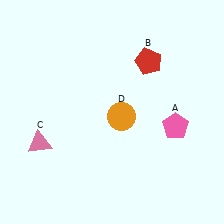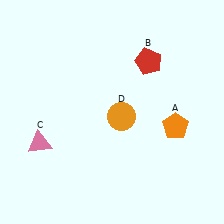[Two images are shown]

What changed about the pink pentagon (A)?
In Image 1, A is pink. In Image 2, it changed to orange.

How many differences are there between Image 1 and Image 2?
There is 1 difference between the two images.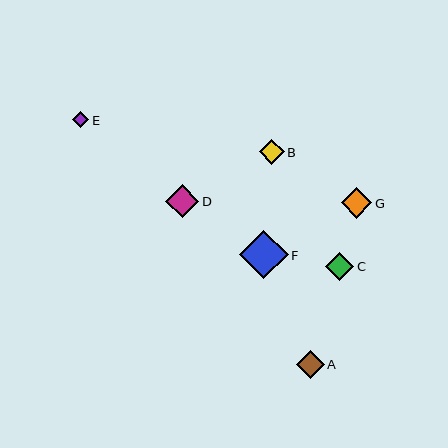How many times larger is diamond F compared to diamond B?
Diamond F is approximately 2.0 times the size of diamond B.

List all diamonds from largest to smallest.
From largest to smallest: F, D, G, C, A, B, E.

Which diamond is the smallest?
Diamond E is the smallest with a size of approximately 16 pixels.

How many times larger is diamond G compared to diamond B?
Diamond G is approximately 1.2 times the size of diamond B.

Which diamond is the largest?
Diamond F is the largest with a size of approximately 48 pixels.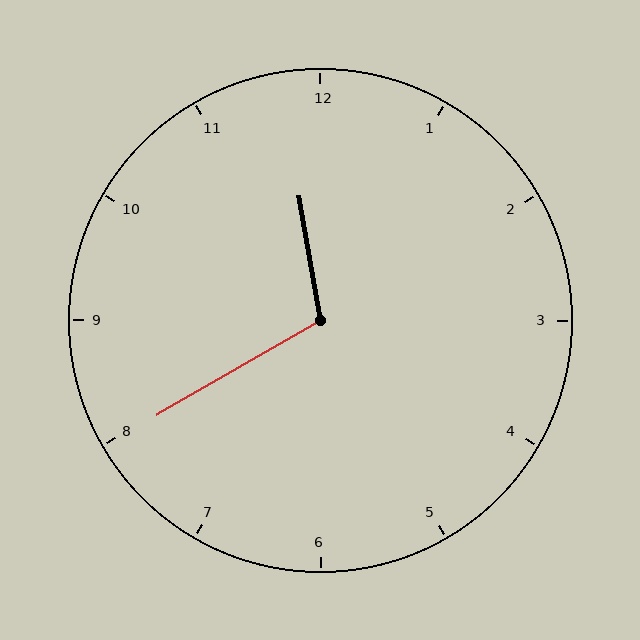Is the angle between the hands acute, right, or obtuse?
It is obtuse.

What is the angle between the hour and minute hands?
Approximately 110 degrees.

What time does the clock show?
11:40.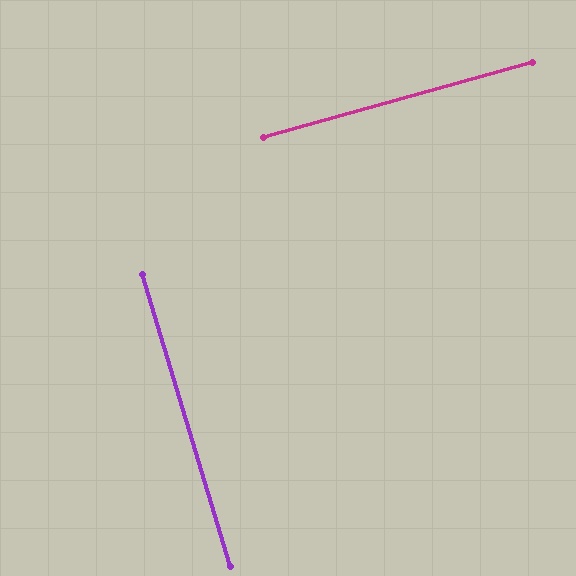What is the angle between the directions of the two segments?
Approximately 89 degrees.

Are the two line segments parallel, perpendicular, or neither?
Perpendicular — they meet at approximately 89°.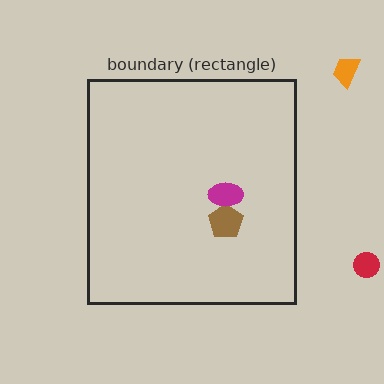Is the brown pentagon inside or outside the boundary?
Inside.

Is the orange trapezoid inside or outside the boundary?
Outside.